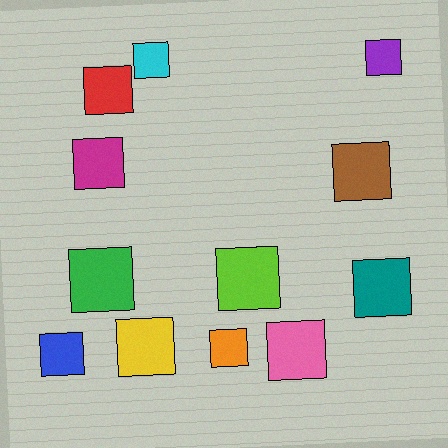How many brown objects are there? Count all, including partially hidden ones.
There is 1 brown object.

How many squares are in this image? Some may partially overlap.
There are 12 squares.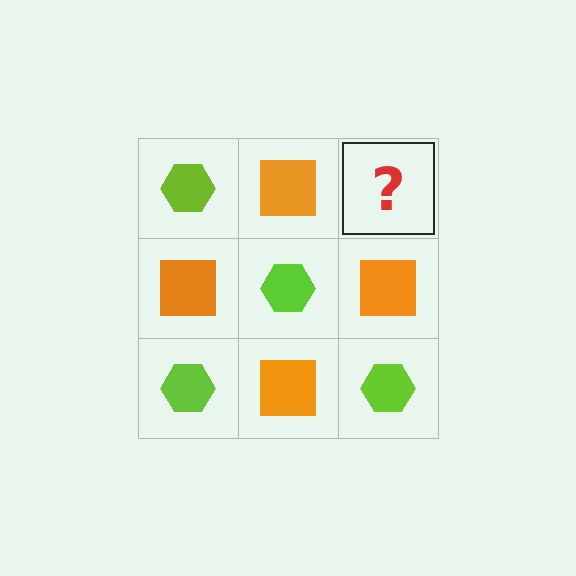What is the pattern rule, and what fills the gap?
The rule is that it alternates lime hexagon and orange square in a checkerboard pattern. The gap should be filled with a lime hexagon.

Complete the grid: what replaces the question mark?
The question mark should be replaced with a lime hexagon.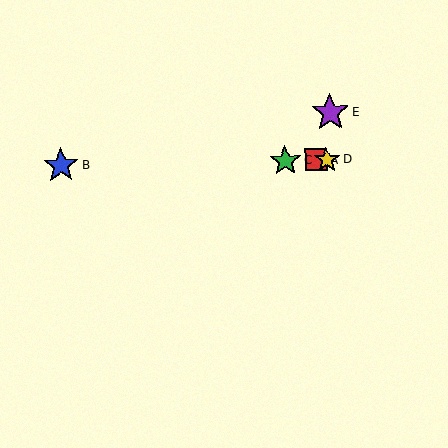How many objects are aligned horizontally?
4 objects (A, B, C, D) are aligned horizontally.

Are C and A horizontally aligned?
Yes, both are at y≈161.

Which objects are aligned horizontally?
Objects A, B, C, D are aligned horizontally.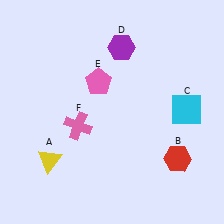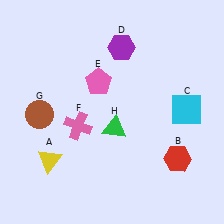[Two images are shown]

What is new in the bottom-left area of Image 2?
A brown circle (G) was added in the bottom-left area of Image 2.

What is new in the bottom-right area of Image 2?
A green triangle (H) was added in the bottom-right area of Image 2.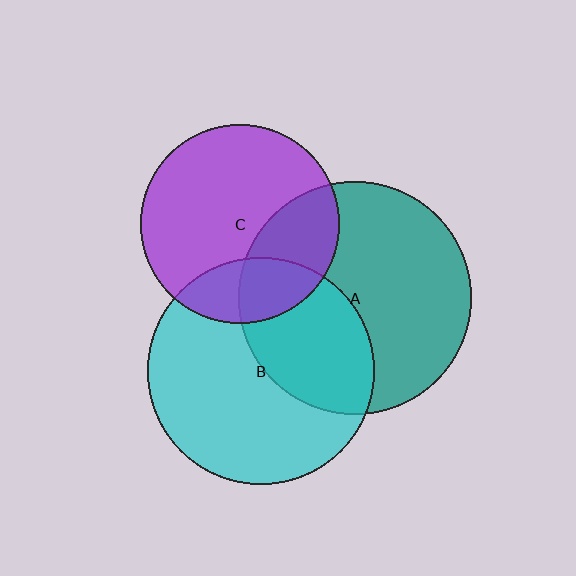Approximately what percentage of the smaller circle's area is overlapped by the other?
Approximately 20%.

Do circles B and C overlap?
Yes.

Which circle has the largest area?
Circle A (teal).